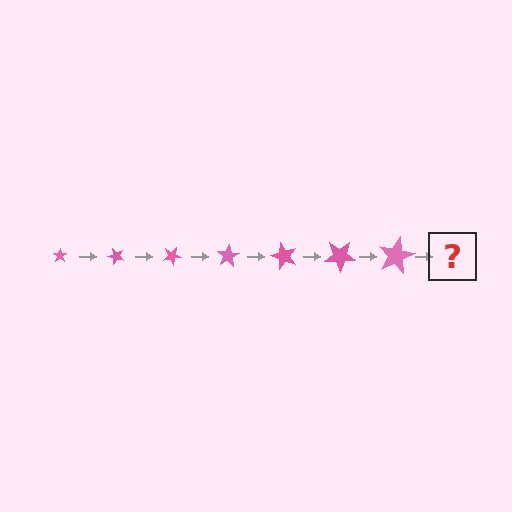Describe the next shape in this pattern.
It should be a star, larger than the previous one and rotated 350 degrees from the start.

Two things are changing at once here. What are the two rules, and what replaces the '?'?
The two rules are that the star grows larger each step and it rotates 50 degrees each step. The '?' should be a star, larger than the previous one and rotated 350 degrees from the start.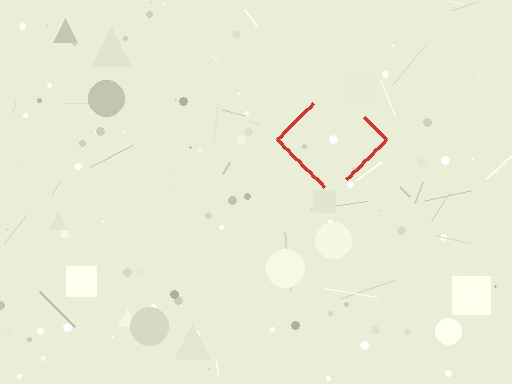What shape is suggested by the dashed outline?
The dashed outline suggests a diamond.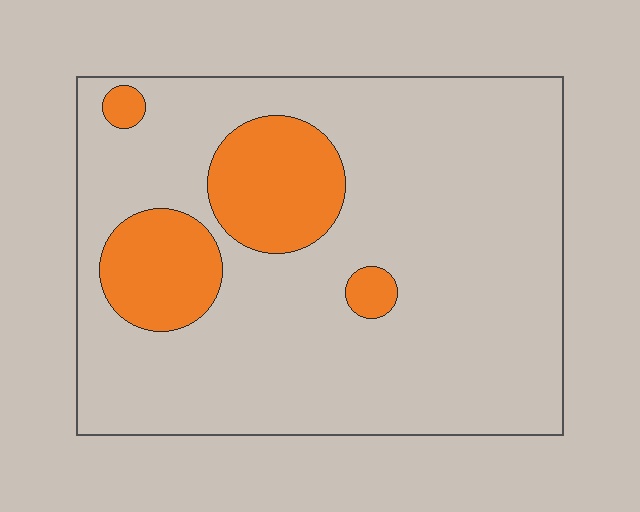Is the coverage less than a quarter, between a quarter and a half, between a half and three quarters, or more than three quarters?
Less than a quarter.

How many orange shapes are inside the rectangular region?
4.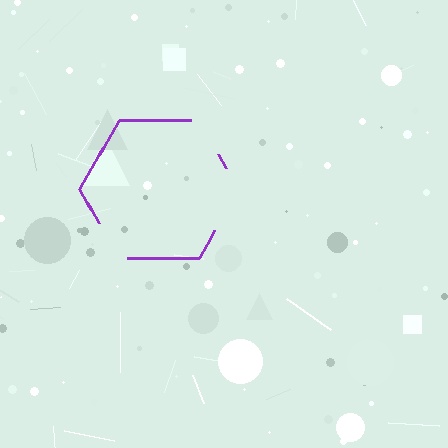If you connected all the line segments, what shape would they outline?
They would outline a hexagon.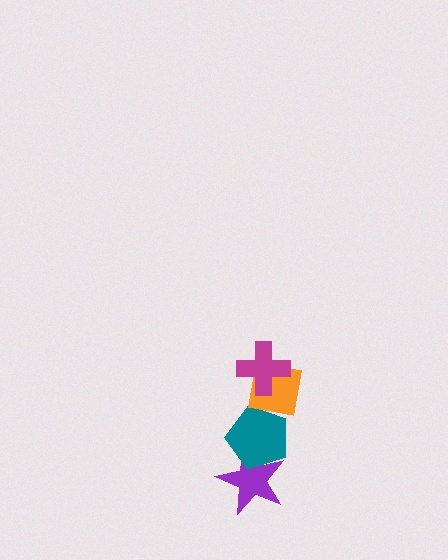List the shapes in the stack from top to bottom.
From top to bottom: the magenta cross, the orange square, the teal pentagon, the purple star.